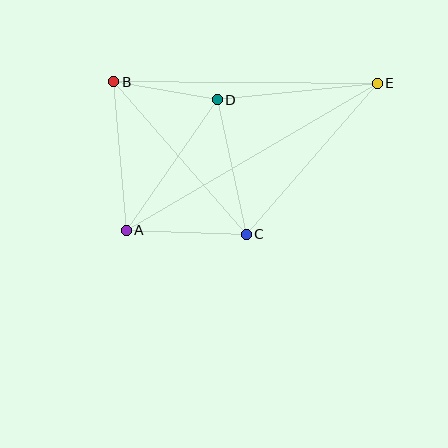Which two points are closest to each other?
Points B and D are closest to each other.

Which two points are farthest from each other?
Points A and E are farthest from each other.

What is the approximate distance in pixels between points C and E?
The distance between C and E is approximately 200 pixels.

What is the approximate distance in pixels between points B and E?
The distance between B and E is approximately 263 pixels.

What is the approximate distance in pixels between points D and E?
The distance between D and E is approximately 161 pixels.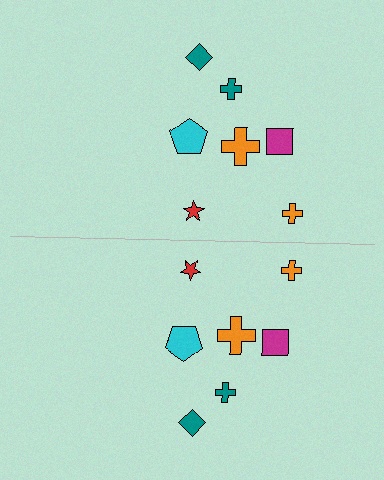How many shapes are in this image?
There are 14 shapes in this image.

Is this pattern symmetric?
Yes, this pattern has bilateral (reflection) symmetry.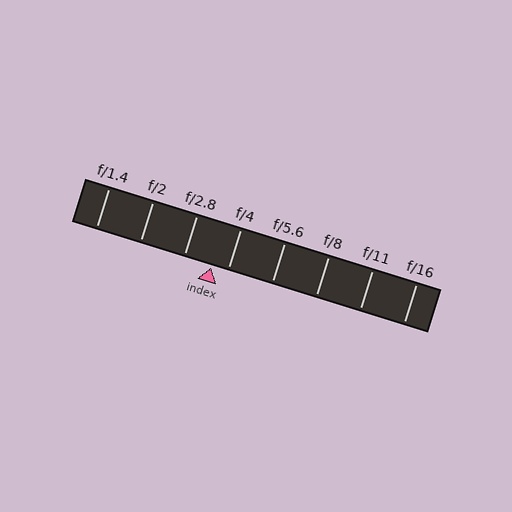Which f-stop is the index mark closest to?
The index mark is closest to f/4.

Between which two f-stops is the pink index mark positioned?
The index mark is between f/2.8 and f/4.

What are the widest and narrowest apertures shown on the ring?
The widest aperture shown is f/1.4 and the narrowest is f/16.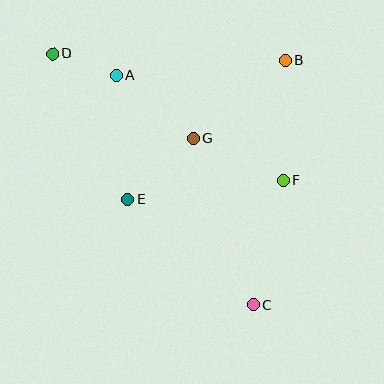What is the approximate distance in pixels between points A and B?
The distance between A and B is approximately 170 pixels.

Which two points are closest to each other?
Points A and D are closest to each other.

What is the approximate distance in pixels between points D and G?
The distance between D and G is approximately 164 pixels.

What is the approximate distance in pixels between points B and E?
The distance between B and E is approximately 209 pixels.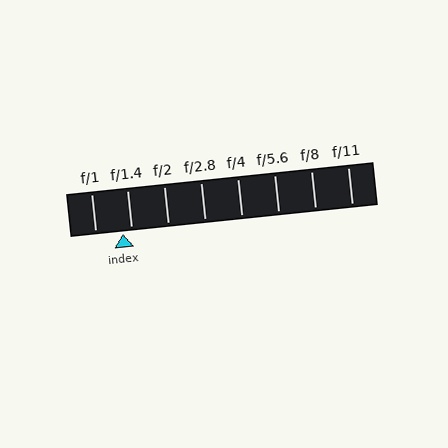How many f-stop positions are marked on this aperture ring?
There are 8 f-stop positions marked.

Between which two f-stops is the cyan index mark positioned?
The index mark is between f/1 and f/1.4.